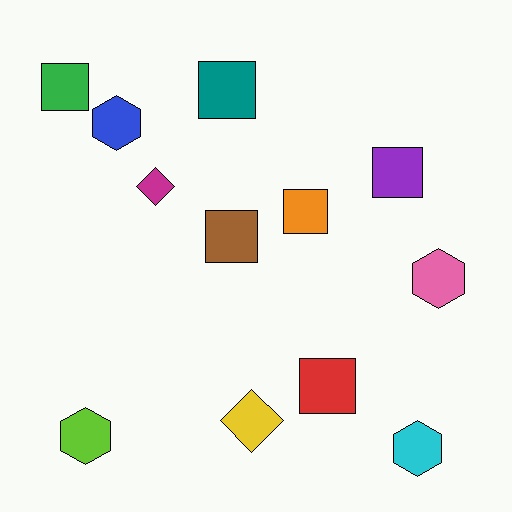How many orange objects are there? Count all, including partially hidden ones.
There is 1 orange object.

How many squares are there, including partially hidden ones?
There are 6 squares.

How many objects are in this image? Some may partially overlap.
There are 12 objects.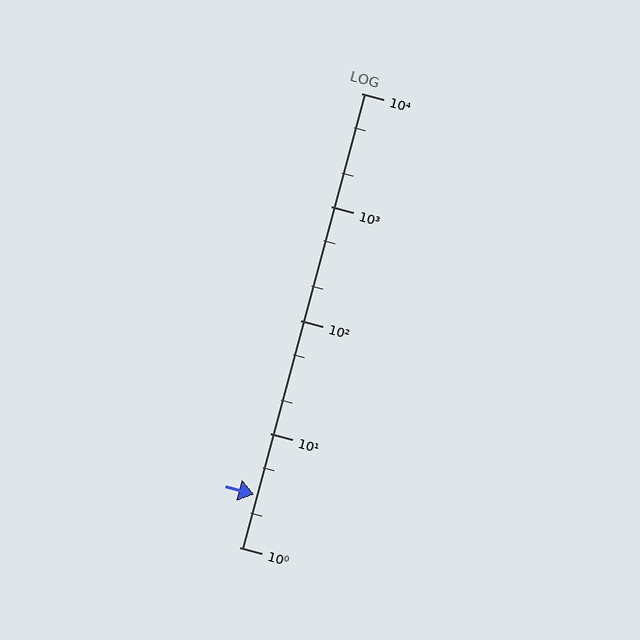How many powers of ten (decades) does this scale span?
The scale spans 4 decades, from 1 to 10000.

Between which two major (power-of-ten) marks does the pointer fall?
The pointer is between 1 and 10.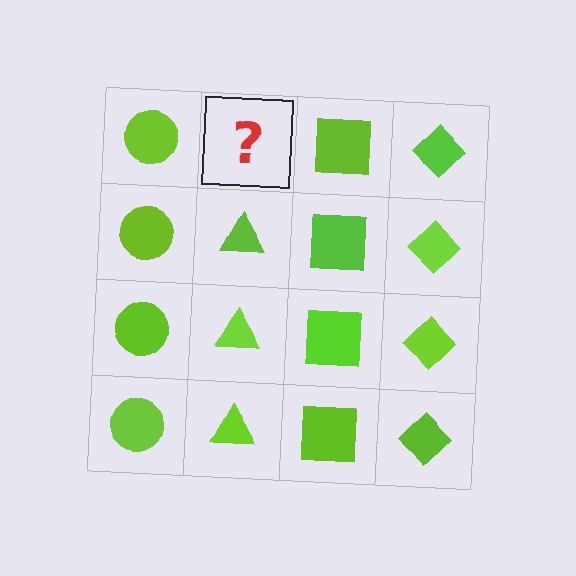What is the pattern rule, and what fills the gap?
The rule is that each column has a consistent shape. The gap should be filled with a lime triangle.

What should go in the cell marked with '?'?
The missing cell should contain a lime triangle.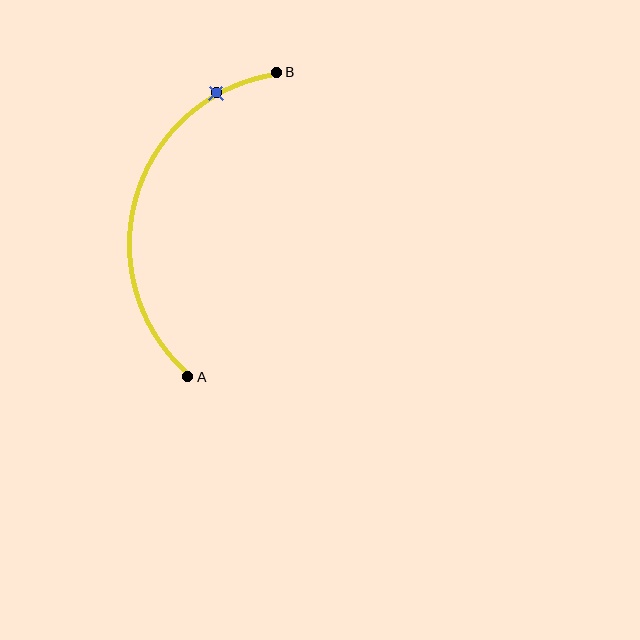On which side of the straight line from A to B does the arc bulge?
The arc bulges to the left of the straight line connecting A and B.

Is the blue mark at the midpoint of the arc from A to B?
No. The blue mark lies on the arc but is closer to endpoint B. The arc midpoint would be at the point on the curve equidistant along the arc from both A and B.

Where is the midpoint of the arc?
The arc midpoint is the point on the curve farthest from the straight line joining A and B. It sits to the left of that line.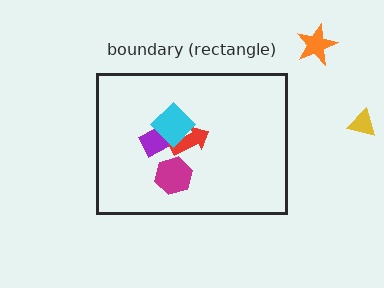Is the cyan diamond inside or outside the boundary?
Inside.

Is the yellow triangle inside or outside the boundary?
Outside.